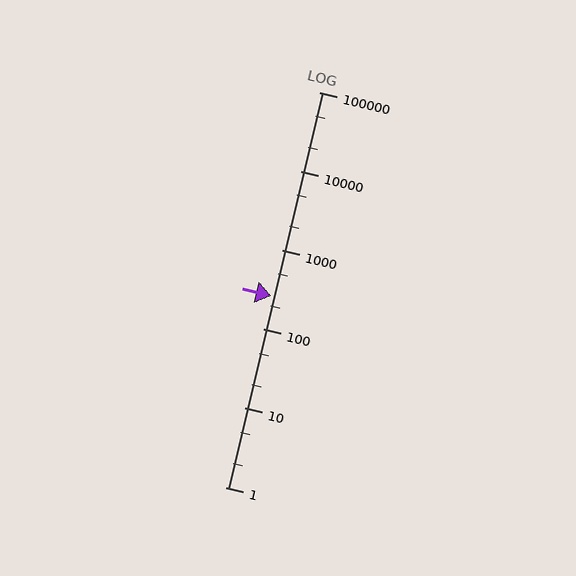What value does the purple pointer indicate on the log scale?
The pointer indicates approximately 260.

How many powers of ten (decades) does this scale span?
The scale spans 5 decades, from 1 to 100000.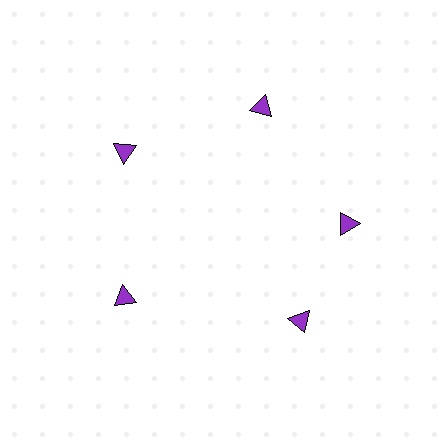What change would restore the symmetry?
The symmetry would be restored by rotating it back into even spacing with its neighbors so that all 5 triangles sit at equal angles and equal distance from the center.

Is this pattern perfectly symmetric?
No. The 5 purple triangles are arranged in a ring, but one element near the 5 o'clock position is rotated out of alignment along the ring, breaking the 5-fold rotational symmetry.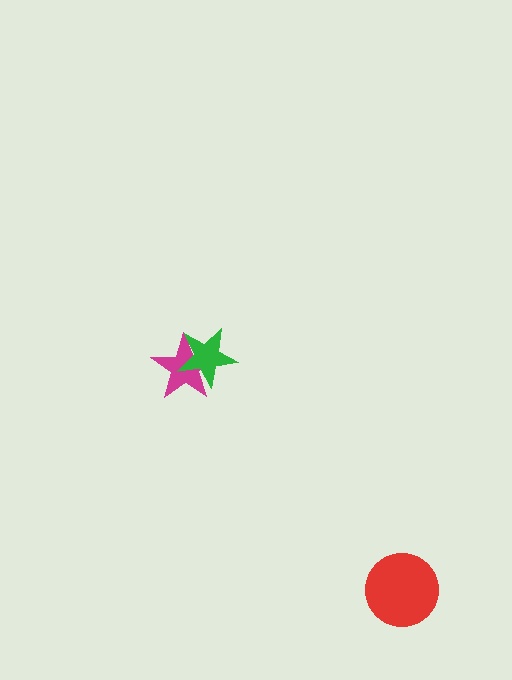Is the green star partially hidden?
No, no other shape covers it.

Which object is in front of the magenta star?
The green star is in front of the magenta star.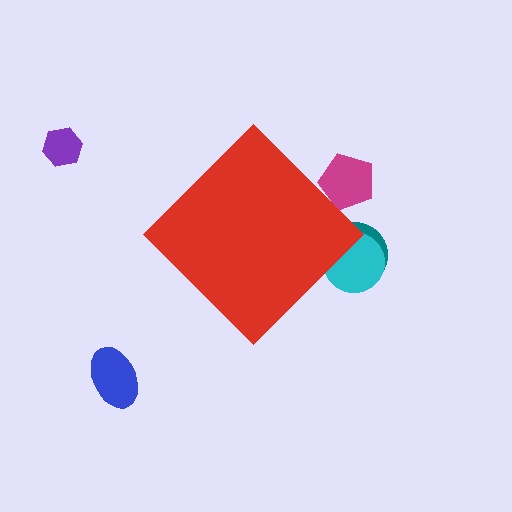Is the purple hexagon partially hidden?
No, the purple hexagon is fully visible.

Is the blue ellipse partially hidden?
No, the blue ellipse is fully visible.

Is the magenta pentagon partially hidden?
Yes, the magenta pentagon is partially hidden behind the red diamond.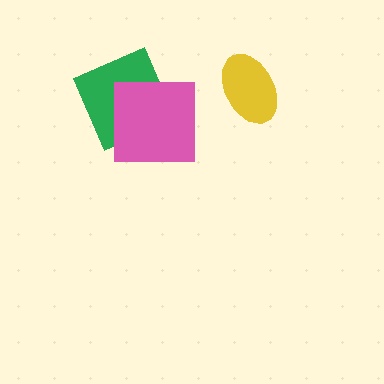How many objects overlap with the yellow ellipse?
0 objects overlap with the yellow ellipse.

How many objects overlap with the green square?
1 object overlaps with the green square.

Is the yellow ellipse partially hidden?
No, no other shape covers it.